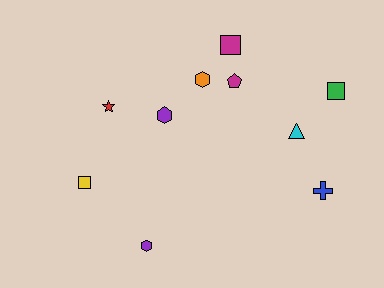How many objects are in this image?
There are 10 objects.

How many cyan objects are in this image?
There is 1 cyan object.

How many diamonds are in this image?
There are no diamonds.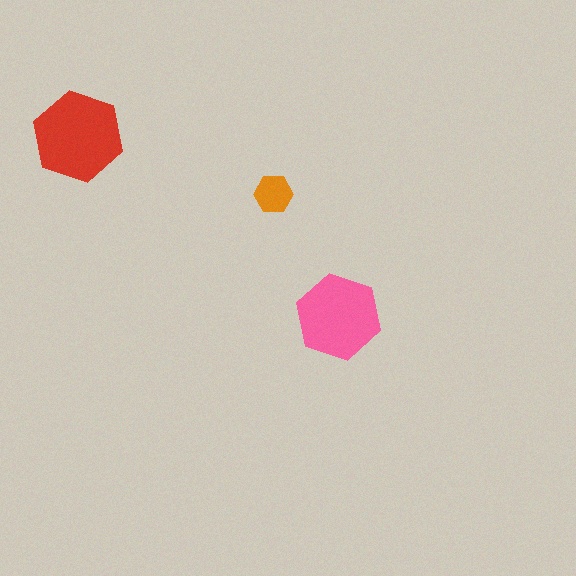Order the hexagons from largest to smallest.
the red one, the pink one, the orange one.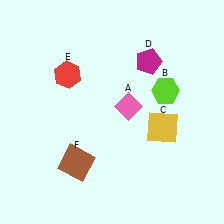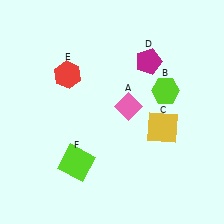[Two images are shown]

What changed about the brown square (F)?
In Image 1, F is brown. In Image 2, it changed to lime.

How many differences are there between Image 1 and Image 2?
There is 1 difference between the two images.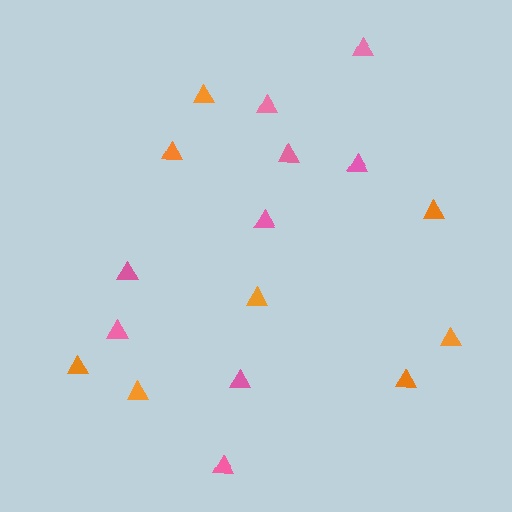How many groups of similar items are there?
There are 2 groups: one group of orange triangles (8) and one group of pink triangles (9).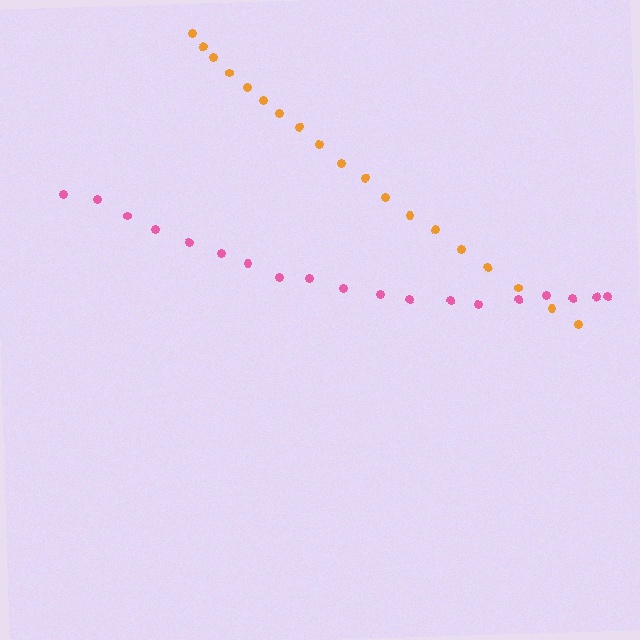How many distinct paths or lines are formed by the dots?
There are 2 distinct paths.